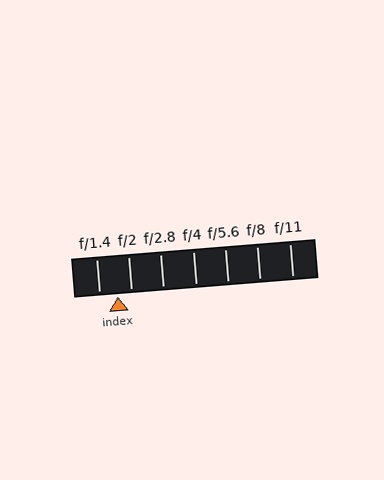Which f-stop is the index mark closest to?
The index mark is closest to f/2.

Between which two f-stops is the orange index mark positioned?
The index mark is between f/1.4 and f/2.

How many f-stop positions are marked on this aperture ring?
There are 7 f-stop positions marked.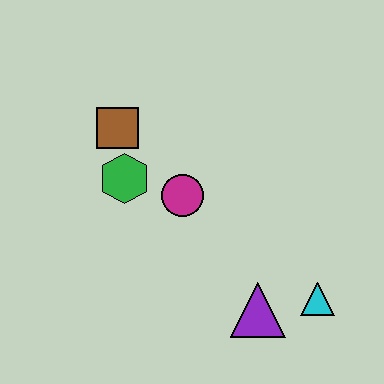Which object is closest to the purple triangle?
The cyan triangle is closest to the purple triangle.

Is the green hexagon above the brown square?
No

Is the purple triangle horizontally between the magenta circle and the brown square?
No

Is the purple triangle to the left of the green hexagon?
No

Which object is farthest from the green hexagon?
The cyan triangle is farthest from the green hexagon.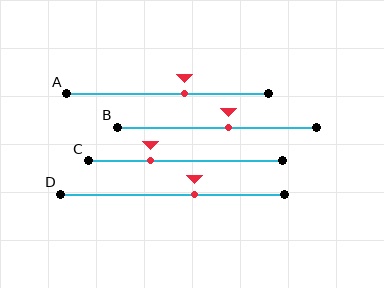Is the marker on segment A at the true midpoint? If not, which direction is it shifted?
No, the marker on segment A is shifted to the right by about 8% of the segment length.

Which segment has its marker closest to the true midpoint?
Segment B has its marker closest to the true midpoint.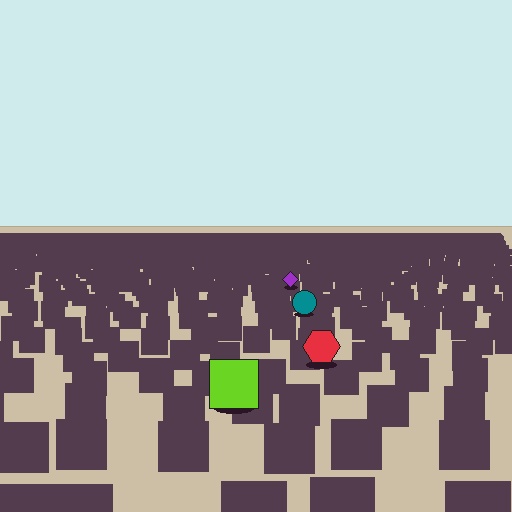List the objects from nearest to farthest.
From nearest to farthest: the lime square, the red hexagon, the teal circle, the purple diamond.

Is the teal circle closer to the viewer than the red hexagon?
No. The red hexagon is closer — you can tell from the texture gradient: the ground texture is coarser near it.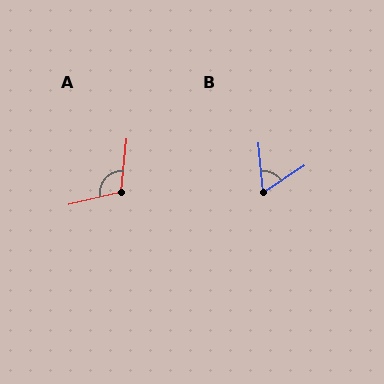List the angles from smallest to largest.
B (62°), A (108°).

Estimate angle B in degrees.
Approximately 62 degrees.